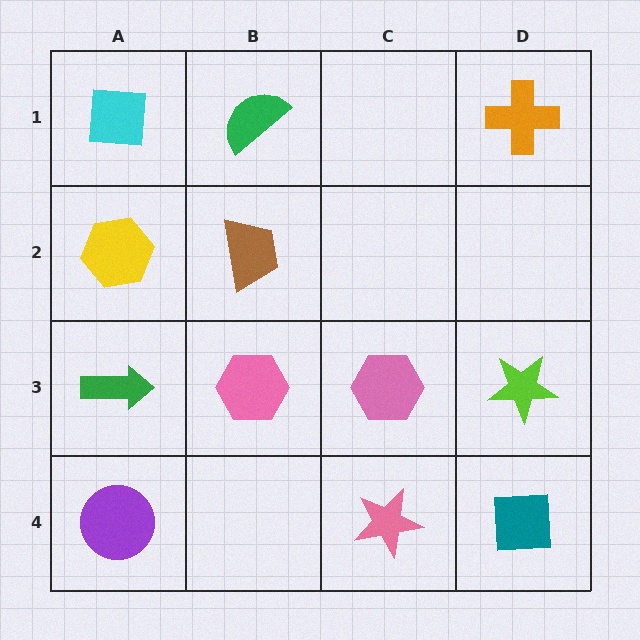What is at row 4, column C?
A pink star.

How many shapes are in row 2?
2 shapes.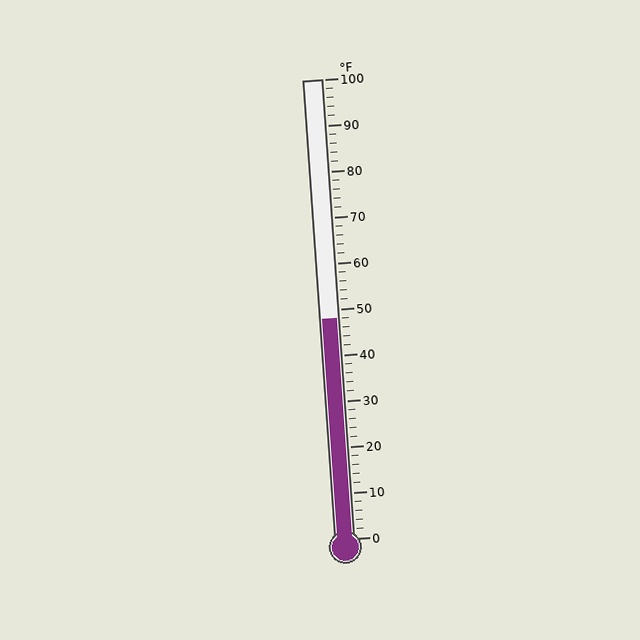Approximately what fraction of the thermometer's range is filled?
The thermometer is filled to approximately 50% of its range.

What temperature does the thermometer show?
The thermometer shows approximately 48°F.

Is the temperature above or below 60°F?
The temperature is below 60°F.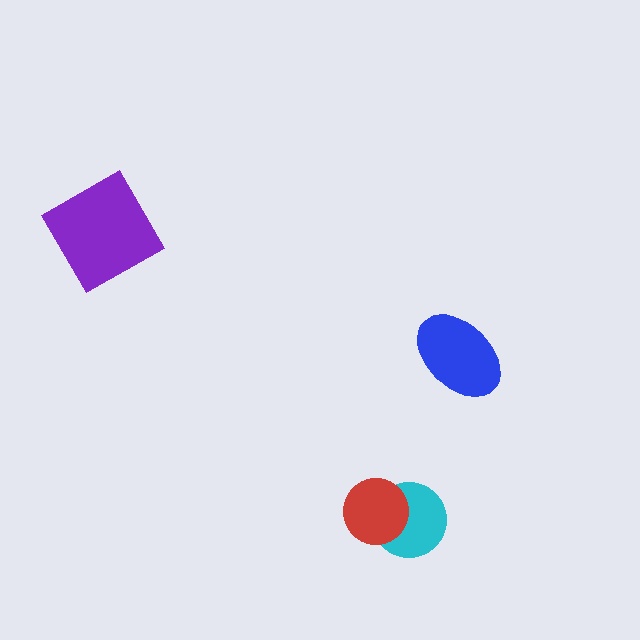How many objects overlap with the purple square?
0 objects overlap with the purple square.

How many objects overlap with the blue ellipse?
0 objects overlap with the blue ellipse.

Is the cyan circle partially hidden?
Yes, it is partially covered by another shape.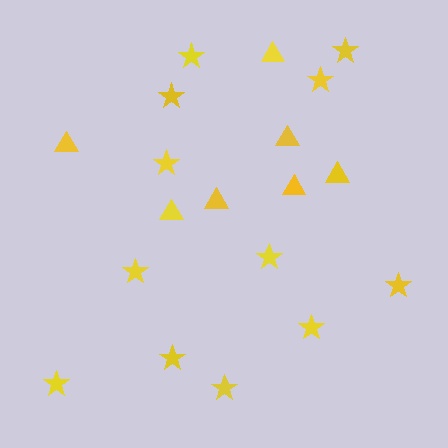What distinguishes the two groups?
There are 2 groups: one group of triangles (7) and one group of stars (12).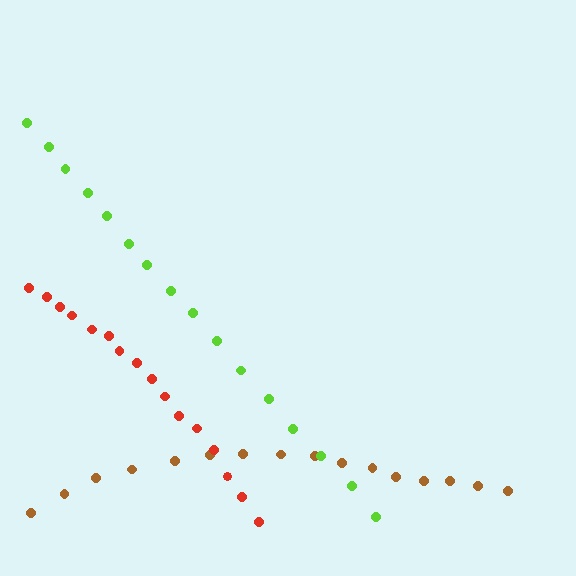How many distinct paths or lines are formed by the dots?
There are 3 distinct paths.